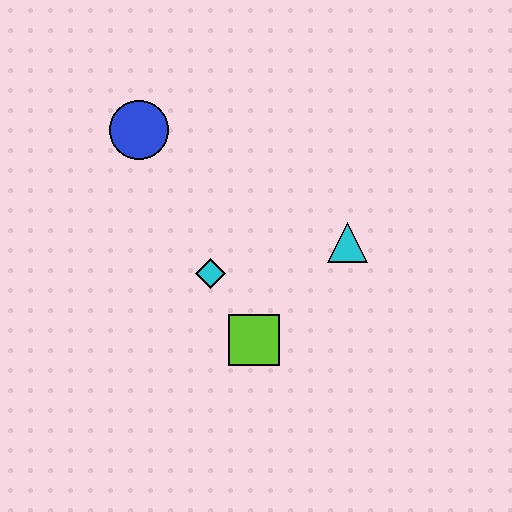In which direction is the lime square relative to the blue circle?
The lime square is below the blue circle.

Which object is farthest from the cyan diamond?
The blue circle is farthest from the cyan diamond.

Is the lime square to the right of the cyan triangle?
No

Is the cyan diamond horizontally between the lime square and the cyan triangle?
No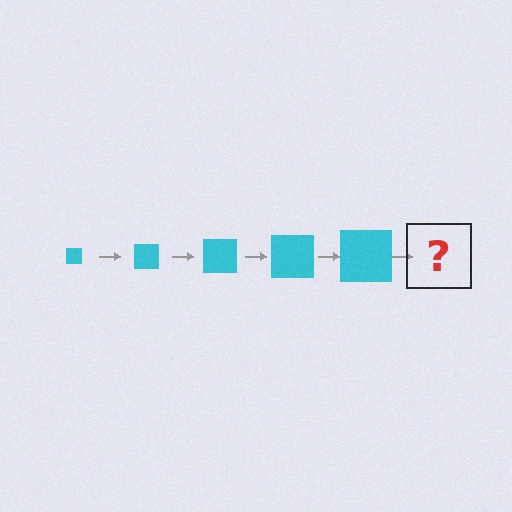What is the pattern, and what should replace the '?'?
The pattern is that the square gets progressively larger each step. The '?' should be a cyan square, larger than the previous one.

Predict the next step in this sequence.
The next step is a cyan square, larger than the previous one.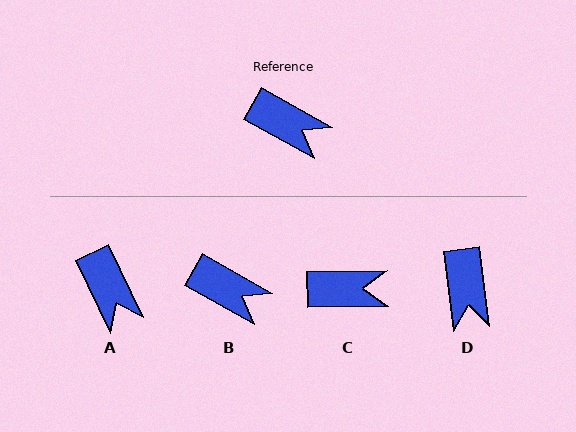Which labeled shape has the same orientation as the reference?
B.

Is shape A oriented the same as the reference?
No, it is off by about 35 degrees.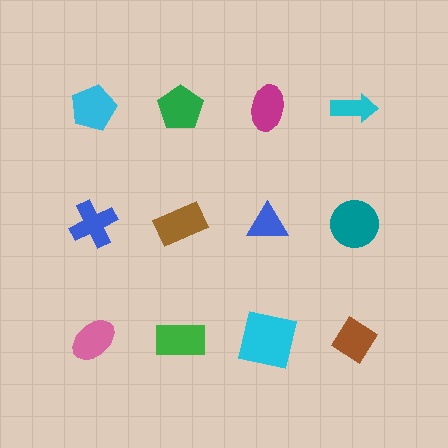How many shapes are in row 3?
4 shapes.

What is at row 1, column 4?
A cyan arrow.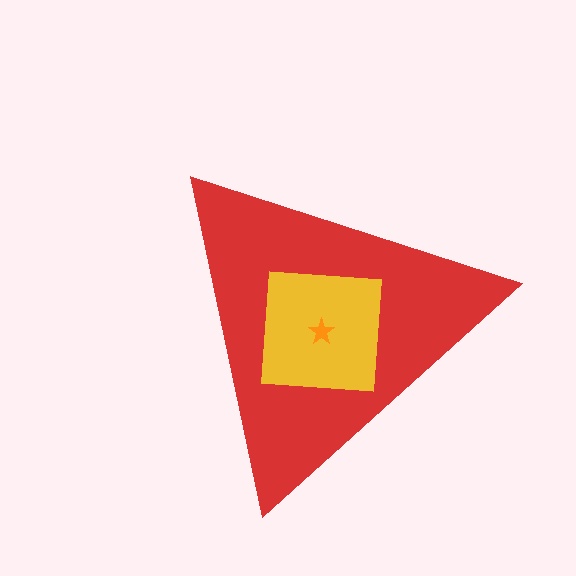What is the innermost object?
The orange star.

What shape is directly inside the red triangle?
The yellow square.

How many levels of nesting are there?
3.